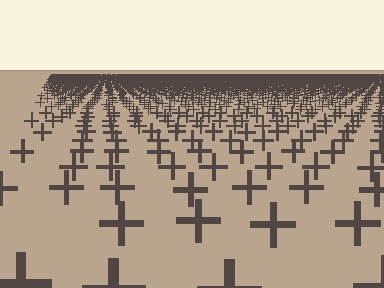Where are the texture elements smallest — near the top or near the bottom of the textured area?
Near the top.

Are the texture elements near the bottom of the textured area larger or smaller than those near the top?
Larger. Near the bottom, elements are closer to the viewer and appear at a bigger on-screen size.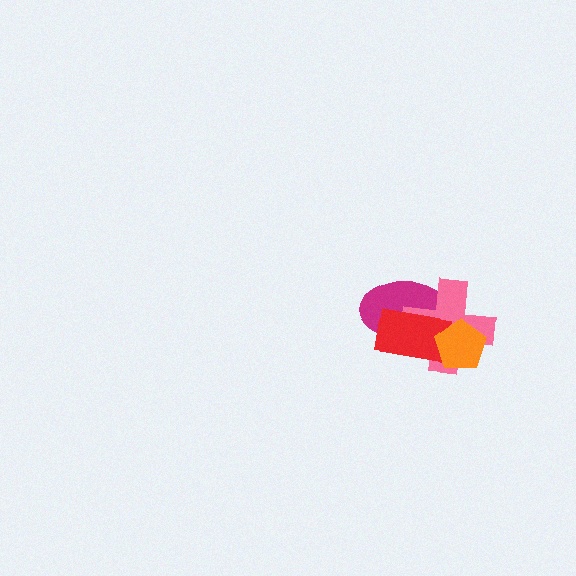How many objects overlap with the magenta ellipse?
2 objects overlap with the magenta ellipse.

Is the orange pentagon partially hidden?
No, no other shape covers it.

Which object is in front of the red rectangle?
The orange pentagon is in front of the red rectangle.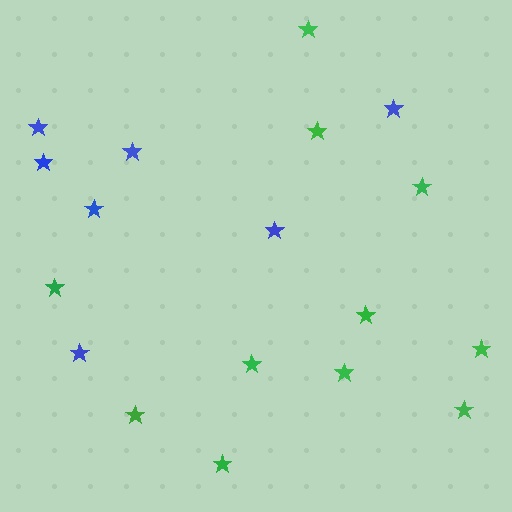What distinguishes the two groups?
There are 2 groups: one group of green stars (11) and one group of blue stars (7).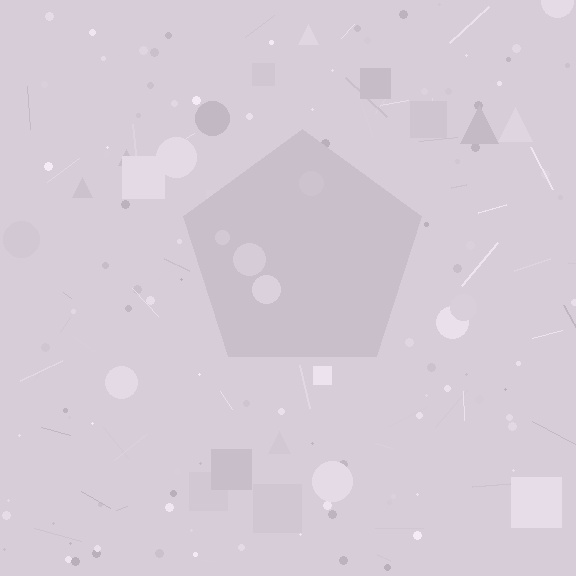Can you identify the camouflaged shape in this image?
The camouflaged shape is a pentagon.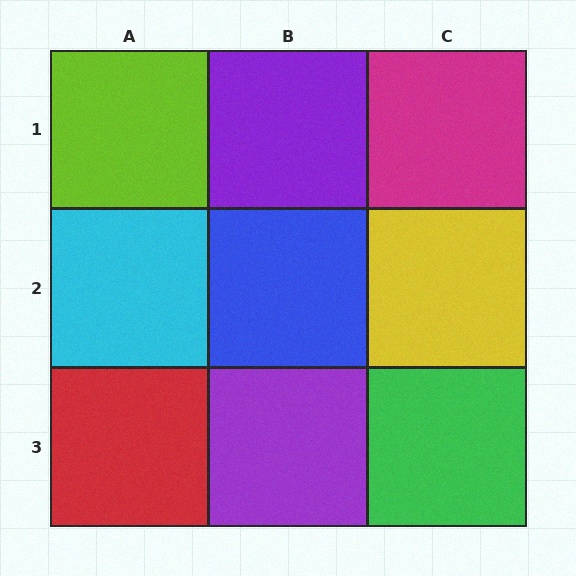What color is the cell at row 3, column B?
Purple.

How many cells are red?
1 cell is red.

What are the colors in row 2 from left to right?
Cyan, blue, yellow.